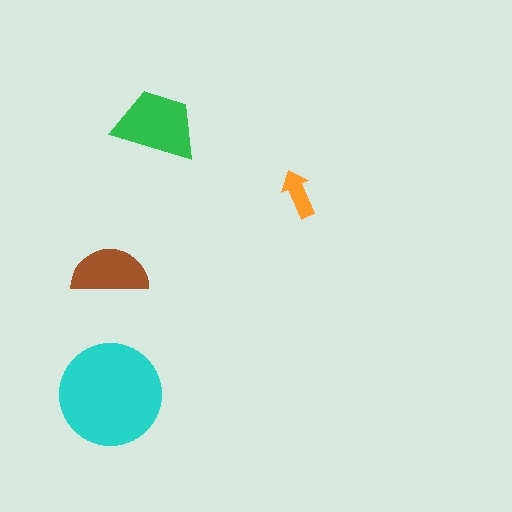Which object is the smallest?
The orange arrow.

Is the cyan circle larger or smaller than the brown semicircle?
Larger.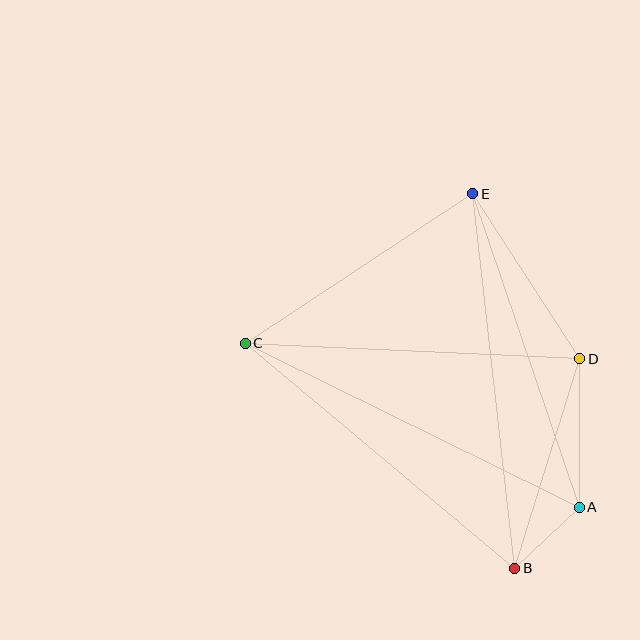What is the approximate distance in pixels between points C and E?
The distance between C and E is approximately 272 pixels.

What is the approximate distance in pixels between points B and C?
The distance between B and C is approximately 351 pixels.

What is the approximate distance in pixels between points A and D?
The distance between A and D is approximately 149 pixels.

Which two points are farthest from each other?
Points B and E are farthest from each other.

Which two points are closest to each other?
Points A and B are closest to each other.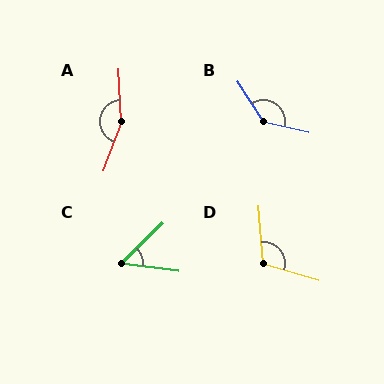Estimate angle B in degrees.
Approximately 135 degrees.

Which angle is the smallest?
C, at approximately 52 degrees.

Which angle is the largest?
A, at approximately 157 degrees.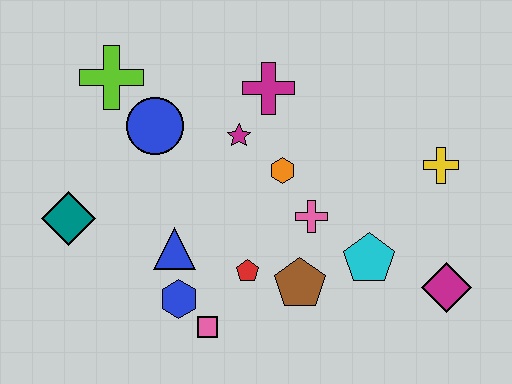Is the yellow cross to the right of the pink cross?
Yes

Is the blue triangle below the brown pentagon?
No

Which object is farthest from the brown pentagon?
The lime cross is farthest from the brown pentagon.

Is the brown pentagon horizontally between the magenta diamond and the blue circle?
Yes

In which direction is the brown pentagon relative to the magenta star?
The brown pentagon is below the magenta star.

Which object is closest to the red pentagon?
The brown pentagon is closest to the red pentagon.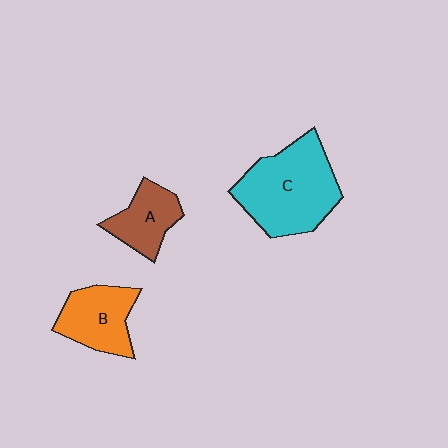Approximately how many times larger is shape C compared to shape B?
Approximately 1.7 times.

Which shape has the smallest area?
Shape A (brown).